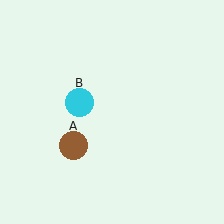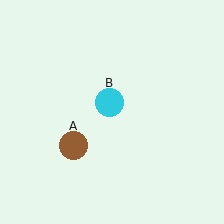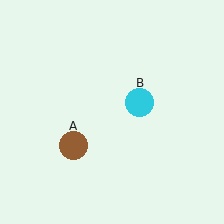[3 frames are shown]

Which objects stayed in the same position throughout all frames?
Brown circle (object A) remained stationary.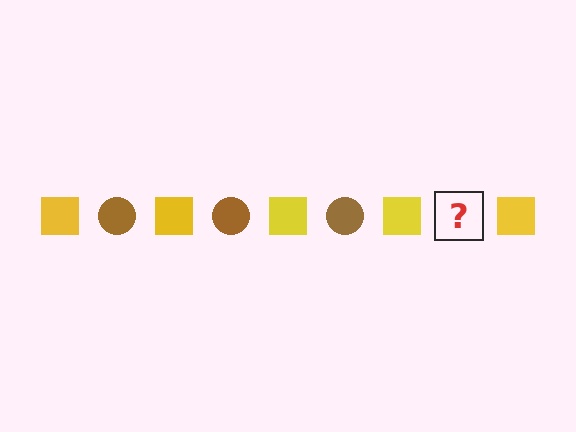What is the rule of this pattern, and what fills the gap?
The rule is that the pattern alternates between yellow square and brown circle. The gap should be filled with a brown circle.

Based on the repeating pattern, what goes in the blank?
The blank should be a brown circle.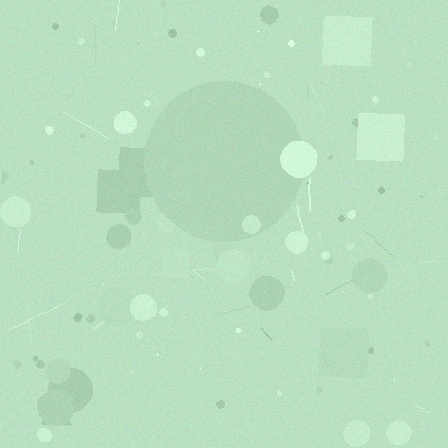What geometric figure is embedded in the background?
A circle is embedded in the background.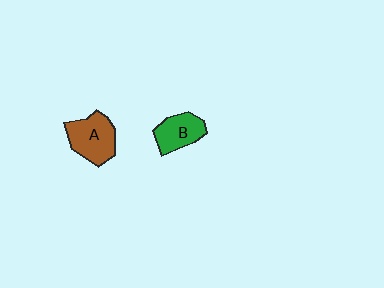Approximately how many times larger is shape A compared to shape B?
Approximately 1.3 times.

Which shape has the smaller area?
Shape B (green).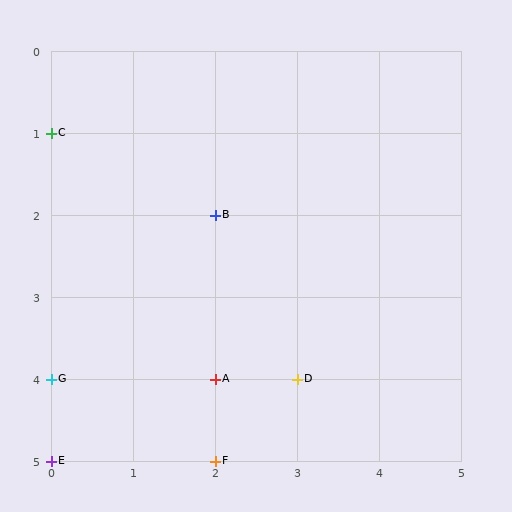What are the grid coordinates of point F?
Point F is at grid coordinates (2, 5).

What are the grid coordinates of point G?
Point G is at grid coordinates (0, 4).